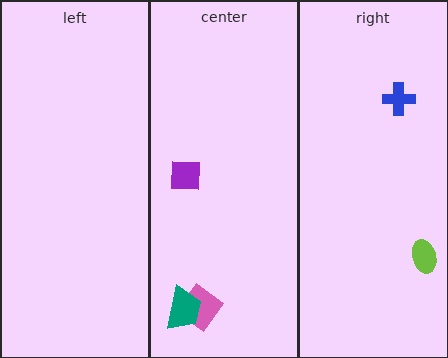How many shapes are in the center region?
3.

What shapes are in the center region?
The purple square, the pink diamond, the teal trapezoid.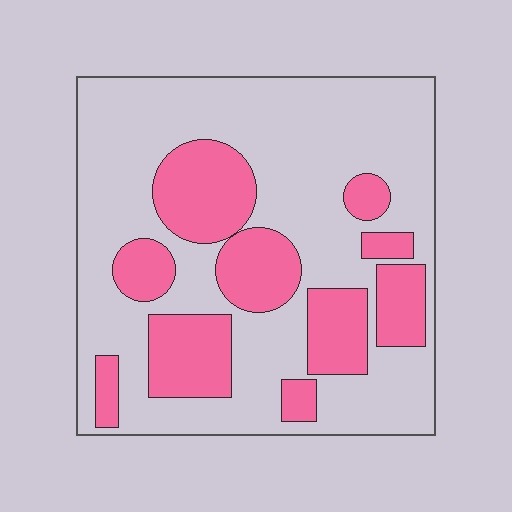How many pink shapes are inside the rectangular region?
10.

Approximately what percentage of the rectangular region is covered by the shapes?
Approximately 30%.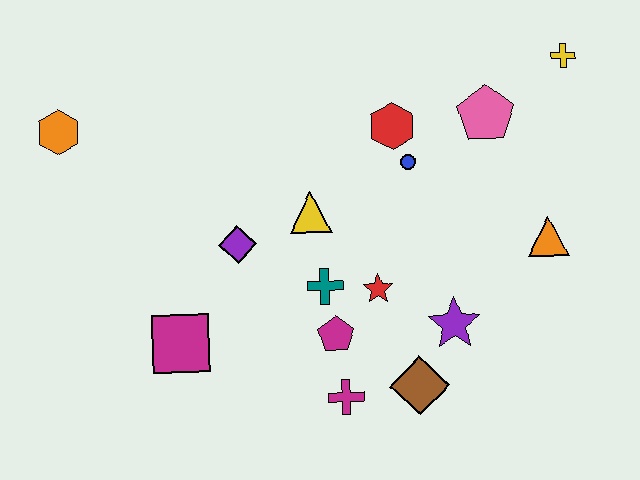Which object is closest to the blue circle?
The red hexagon is closest to the blue circle.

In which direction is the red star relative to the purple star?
The red star is to the left of the purple star.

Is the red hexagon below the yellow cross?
Yes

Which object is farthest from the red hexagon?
The orange hexagon is farthest from the red hexagon.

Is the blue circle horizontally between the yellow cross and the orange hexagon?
Yes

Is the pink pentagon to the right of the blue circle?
Yes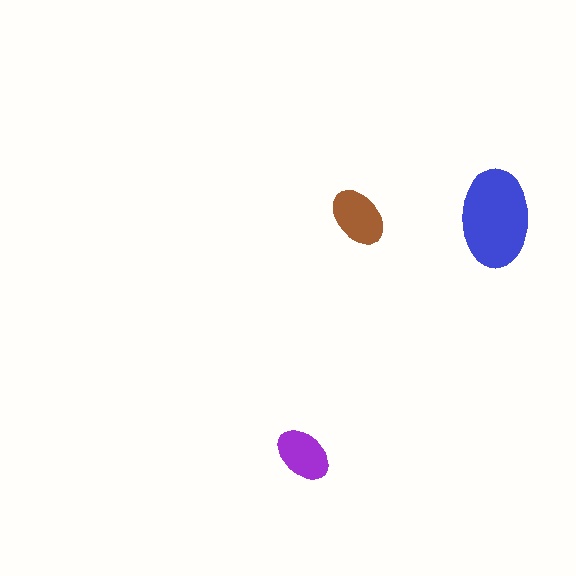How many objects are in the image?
There are 3 objects in the image.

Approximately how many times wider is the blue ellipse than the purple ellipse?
About 1.5 times wider.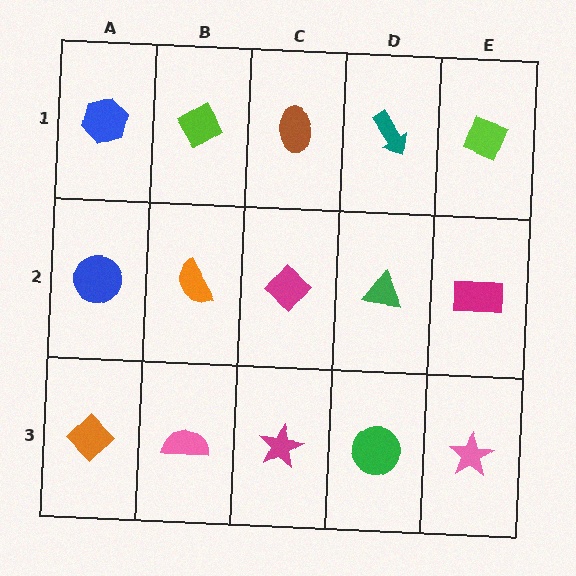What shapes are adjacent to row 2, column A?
A blue hexagon (row 1, column A), an orange diamond (row 3, column A), an orange semicircle (row 2, column B).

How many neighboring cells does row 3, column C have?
3.